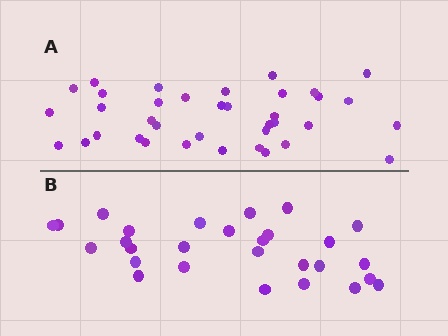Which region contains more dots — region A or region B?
Region A (the top region) has more dots.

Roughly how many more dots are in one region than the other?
Region A has roughly 8 or so more dots than region B.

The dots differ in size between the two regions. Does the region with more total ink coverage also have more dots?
No. Region B has more total ink coverage because its dots are larger, but region A actually contains more individual dots. Total area can be misleading — the number of items is what matters here.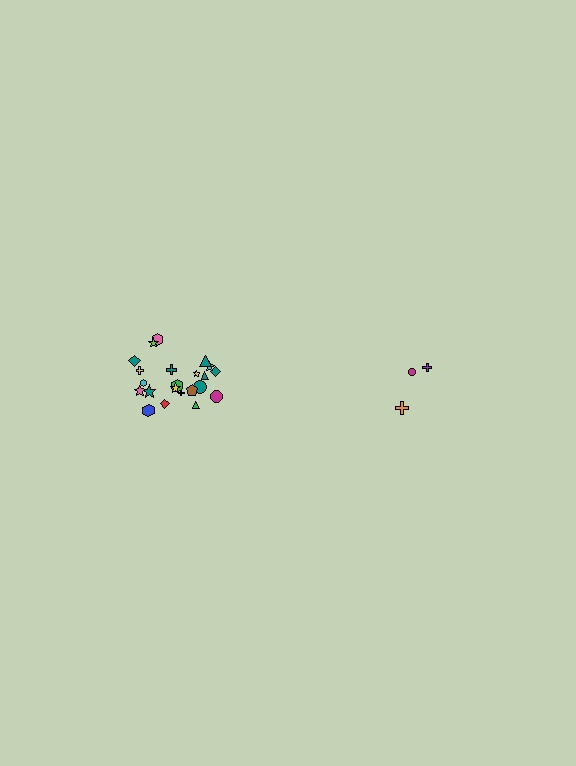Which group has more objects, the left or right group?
The left group.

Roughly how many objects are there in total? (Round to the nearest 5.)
Roughly 25 objects in total.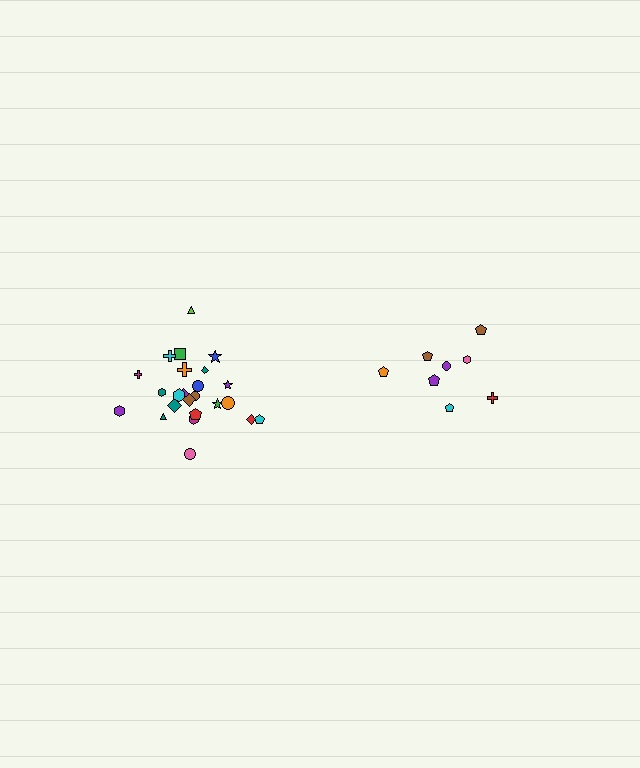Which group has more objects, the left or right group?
The left group.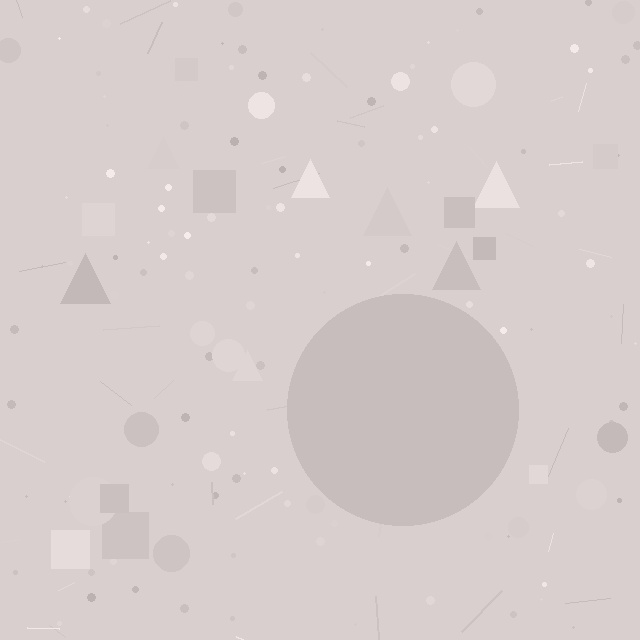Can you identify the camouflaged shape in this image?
The camouflaged shape is a circle.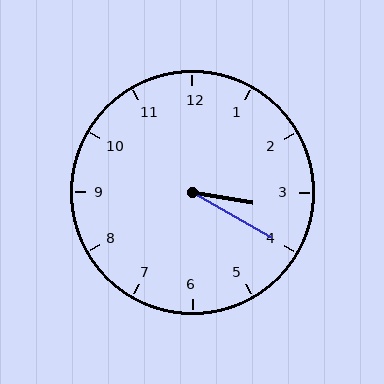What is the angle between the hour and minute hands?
Approximately 20 degrees.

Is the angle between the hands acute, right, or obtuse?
It is acute.